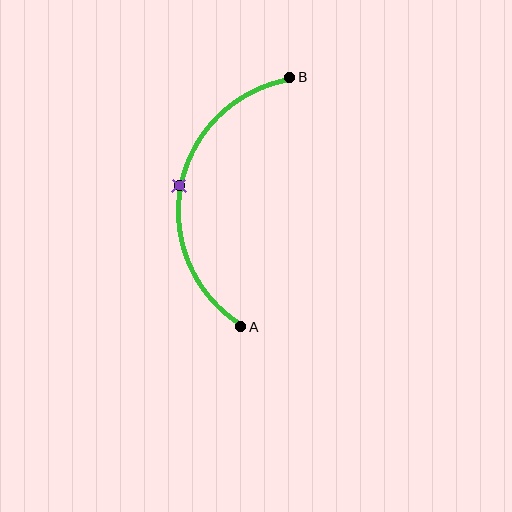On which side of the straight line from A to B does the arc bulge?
The arc bulges to the left of the straight line connecting A and B.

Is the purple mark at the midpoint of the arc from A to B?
Yes. The purple mark lies on the arc at equal arc-length from both A and B — it is the arc midpoint.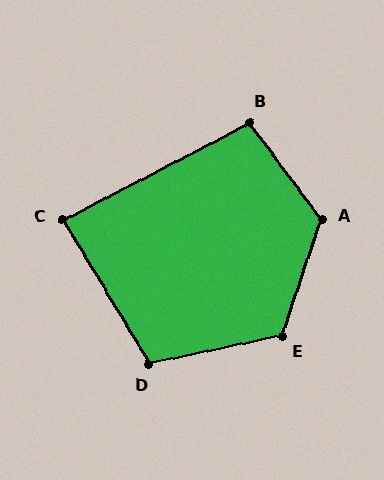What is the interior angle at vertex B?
Approximately 99 degrees (obtuse).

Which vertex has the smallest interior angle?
C, at approximately 87 degrees.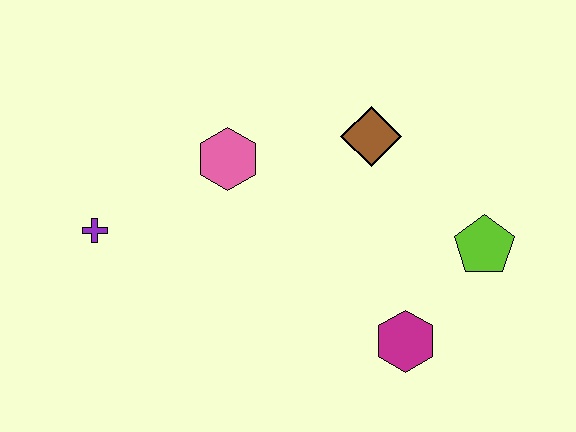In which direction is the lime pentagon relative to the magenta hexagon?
The lime pentagon is above the magenta hexagon.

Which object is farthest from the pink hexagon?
The lime pentagon is farthest from the pink hexagon.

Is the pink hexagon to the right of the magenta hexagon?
No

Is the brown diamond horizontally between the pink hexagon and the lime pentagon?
Yes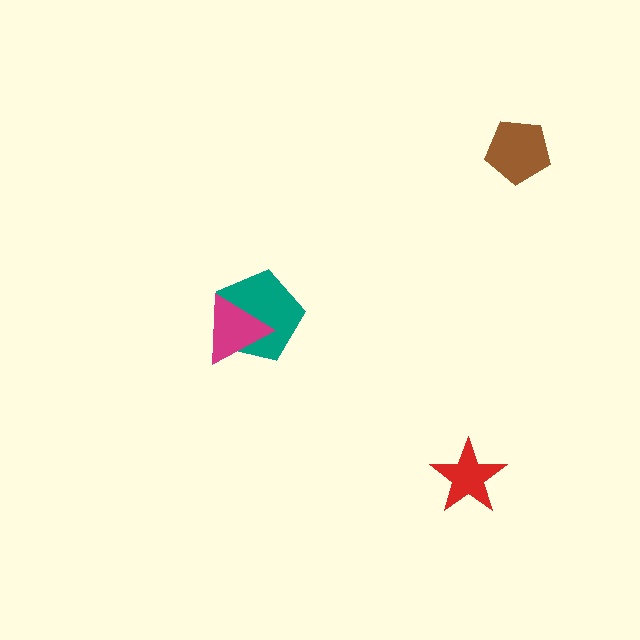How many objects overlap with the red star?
0 objects overlap with the red star.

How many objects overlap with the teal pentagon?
1 object overlaps with the teal pentagon.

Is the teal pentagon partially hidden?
Yes, it is partially covered by another shape.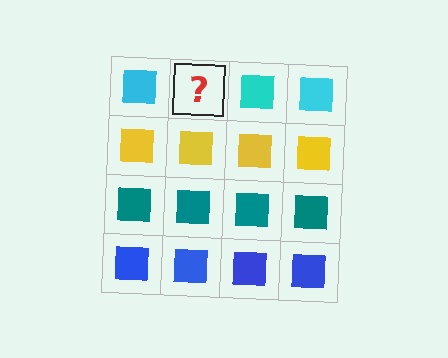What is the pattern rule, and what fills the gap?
The rule is that each row has a consistent color. The gap should be filled with a cyan square.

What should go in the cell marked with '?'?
The missing cell should contain a cyan square.